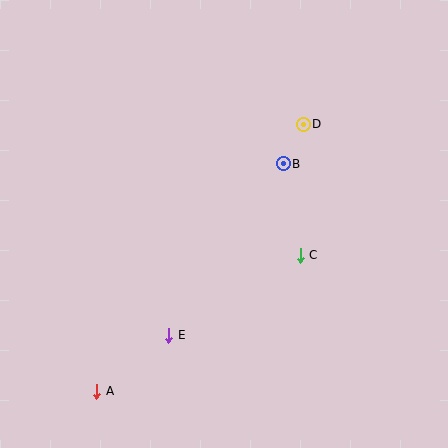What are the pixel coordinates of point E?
Point E is at (169, 335).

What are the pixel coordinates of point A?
Point A is at (97, 391).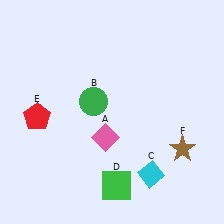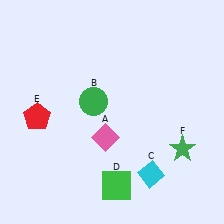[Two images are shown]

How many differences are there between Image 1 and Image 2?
There is 1 difference between the two images.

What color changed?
The star (F) changed from brown in Image 1 to green in Image 2.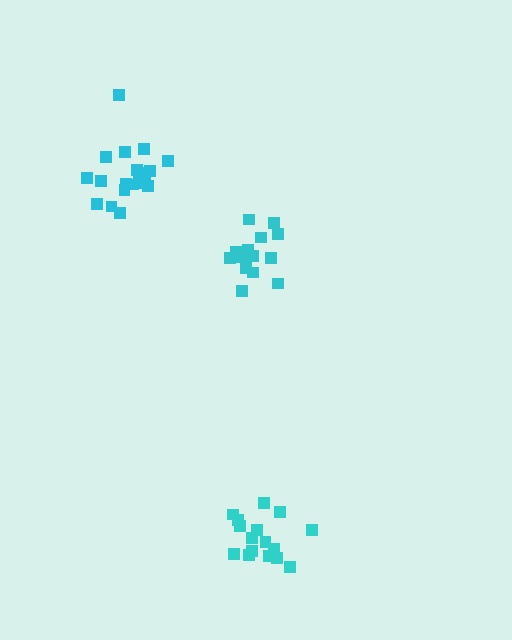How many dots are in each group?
Group 1: 15 dots, Group 2: 16 dots, Group 3: 19 dots (50 total).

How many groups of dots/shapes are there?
There are 3 groups.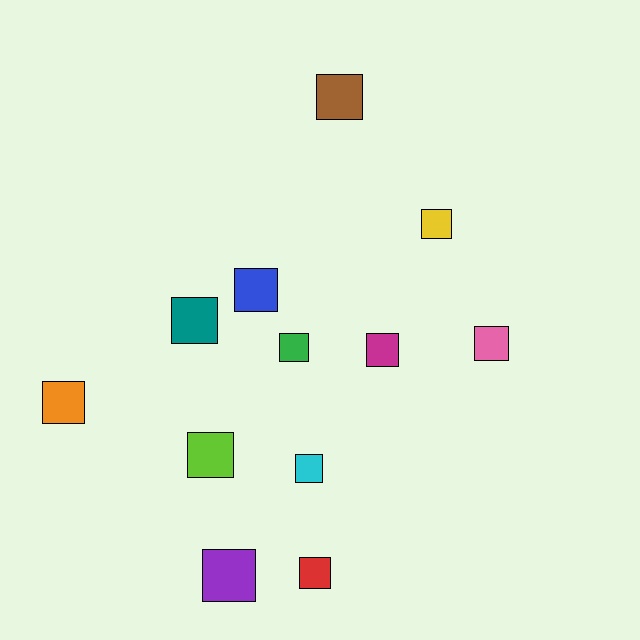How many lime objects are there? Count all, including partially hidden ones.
There is 1 lime object.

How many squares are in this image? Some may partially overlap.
There are 12 squares.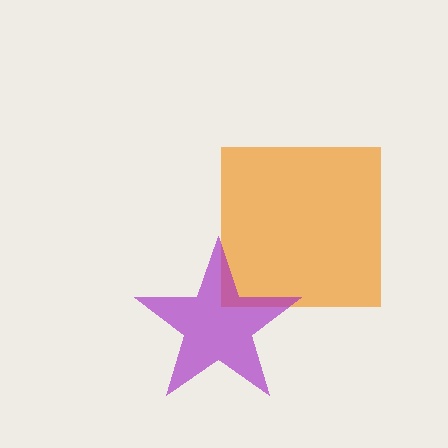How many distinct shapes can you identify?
There are 2 distinct shapes: an orange square, a purple star.